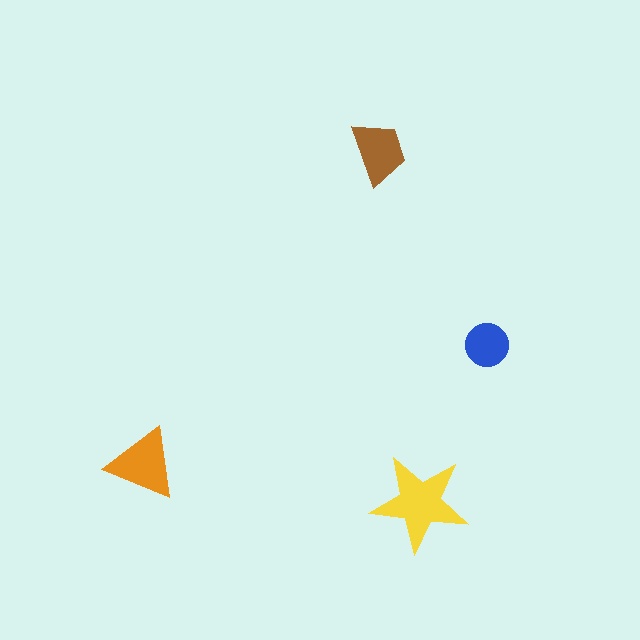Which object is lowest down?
The yellow star is bottommost.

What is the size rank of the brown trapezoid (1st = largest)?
3rd.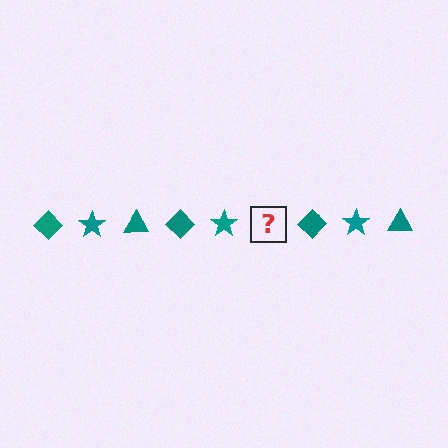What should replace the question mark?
The question mark should be replaced with a teal triangle.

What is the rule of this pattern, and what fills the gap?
The rule is that the pattern cycles through diamond, star, triangle shapes in teal. The gap should be filled with a teal triangle.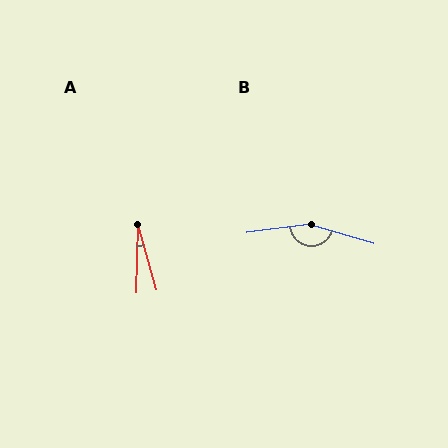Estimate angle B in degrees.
Approximately 156 degrees.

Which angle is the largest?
B, at approximately 156 degrees.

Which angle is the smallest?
A, at approximately 17 degrees.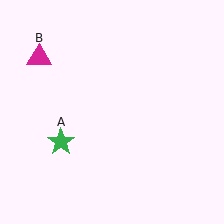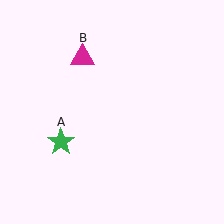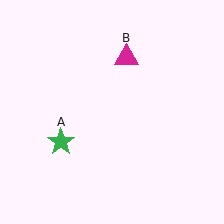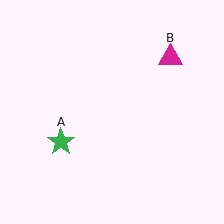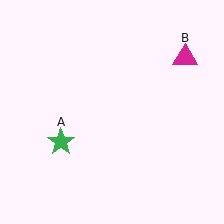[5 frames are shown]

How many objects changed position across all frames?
1 object changed position: magenta triangle (object B).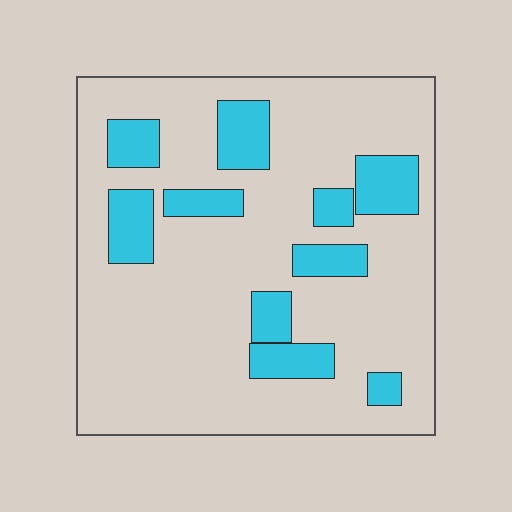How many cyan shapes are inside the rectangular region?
10.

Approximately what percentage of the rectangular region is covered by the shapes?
Approximately 20%.